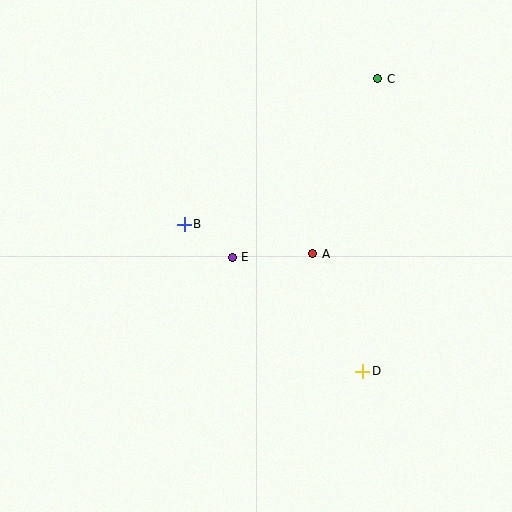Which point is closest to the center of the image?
Point E at (232, 257) is closest to the center.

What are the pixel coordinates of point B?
Point B is at (184, 224).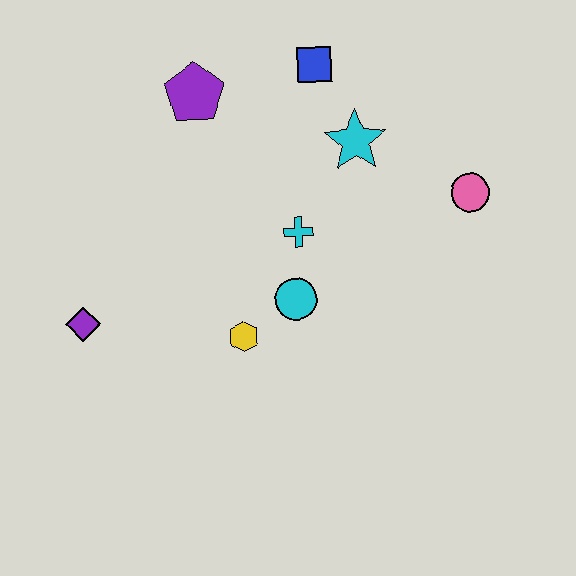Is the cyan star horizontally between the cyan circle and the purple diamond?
No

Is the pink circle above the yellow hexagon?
Yes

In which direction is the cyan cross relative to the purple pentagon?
The cyan cross is below the purple pentagon.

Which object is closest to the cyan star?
The blue square is closest to the cyan star.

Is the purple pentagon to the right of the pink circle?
No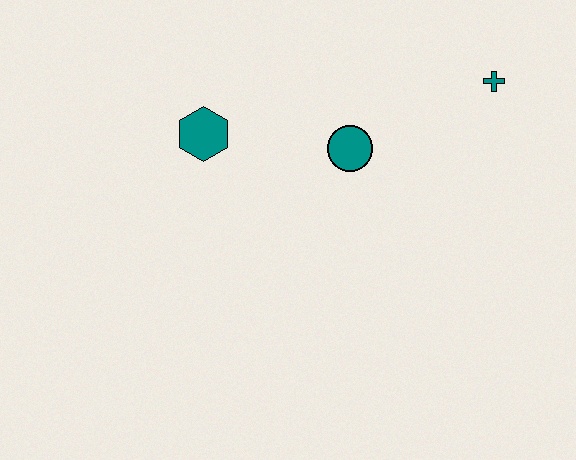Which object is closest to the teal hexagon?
The teal circle is closest to the teal hexagon.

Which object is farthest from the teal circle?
The teal cross is farthest from the teal circle.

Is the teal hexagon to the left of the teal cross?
Yes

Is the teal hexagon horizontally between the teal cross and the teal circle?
No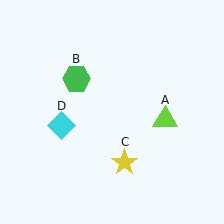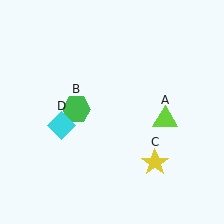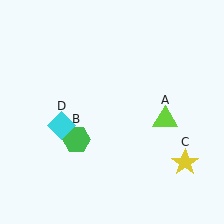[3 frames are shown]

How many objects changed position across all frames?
2 objects changed position: green hexagon (object B), yellow star (object C).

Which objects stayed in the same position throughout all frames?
Lime triangle (object A) and cyan diamond (object D) remained stationary.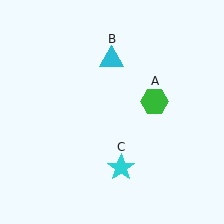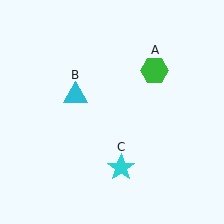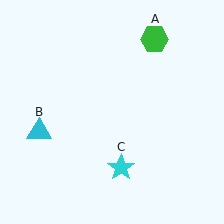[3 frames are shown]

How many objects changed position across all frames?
2 objects changed position: green hexagon (object A), cyan triangle (object B).